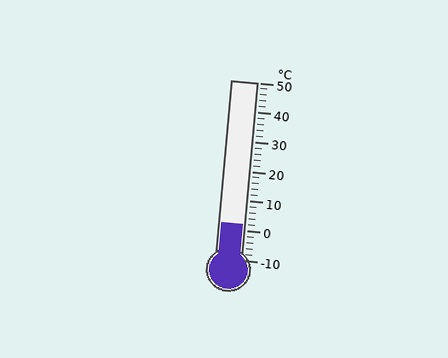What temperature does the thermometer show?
The thermometer shows approximately 2°C.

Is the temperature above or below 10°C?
The temperature is below 10°C.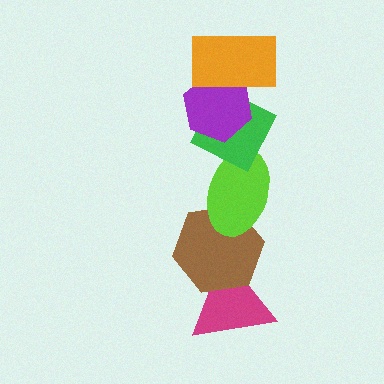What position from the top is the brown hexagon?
The brown hexagon is 5th from the top.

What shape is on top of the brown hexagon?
The lime ellipse is on top of the brown hexagon.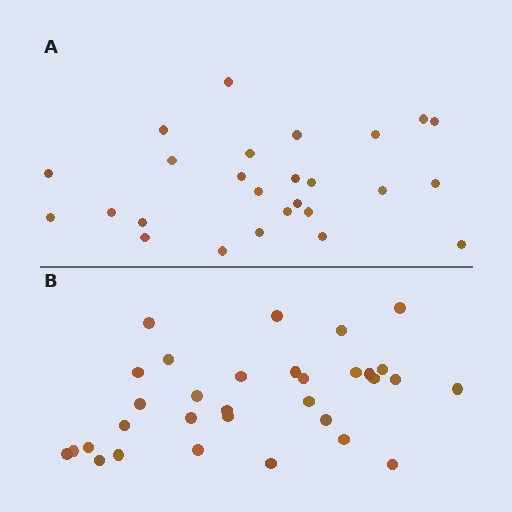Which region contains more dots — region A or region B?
Region B (the bottom region) has more dots.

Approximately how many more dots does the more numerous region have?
Region B has about 6 more dots than region A.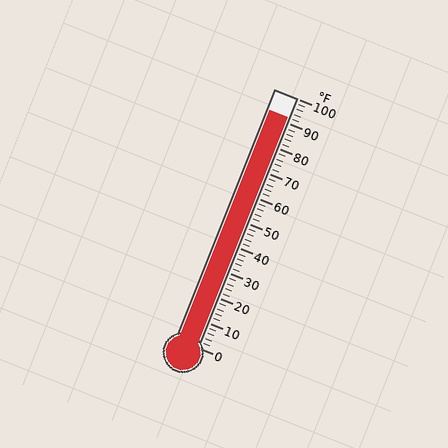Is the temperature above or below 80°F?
The temperature is above 80°F.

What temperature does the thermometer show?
The thermometer shows approximately 92°F.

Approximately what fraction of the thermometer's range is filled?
The thermometer is filled to approximately 90% of its range.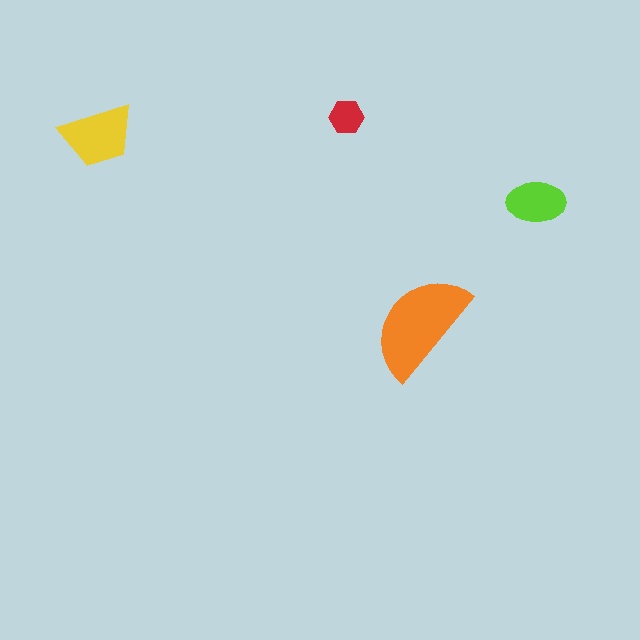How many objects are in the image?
There are 4 objects in the image.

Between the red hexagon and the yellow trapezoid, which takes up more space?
The yellow trapezoid.